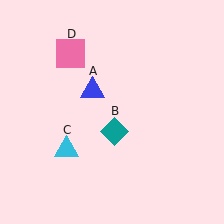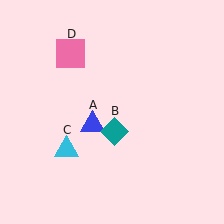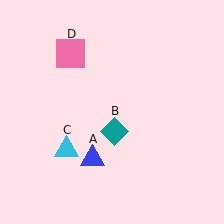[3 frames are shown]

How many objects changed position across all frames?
1 object changed position: blue triangle (object A).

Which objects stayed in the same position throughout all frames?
Teal diamond (object B) and cyan triangle (object C) and pink square (object D) remained stationary.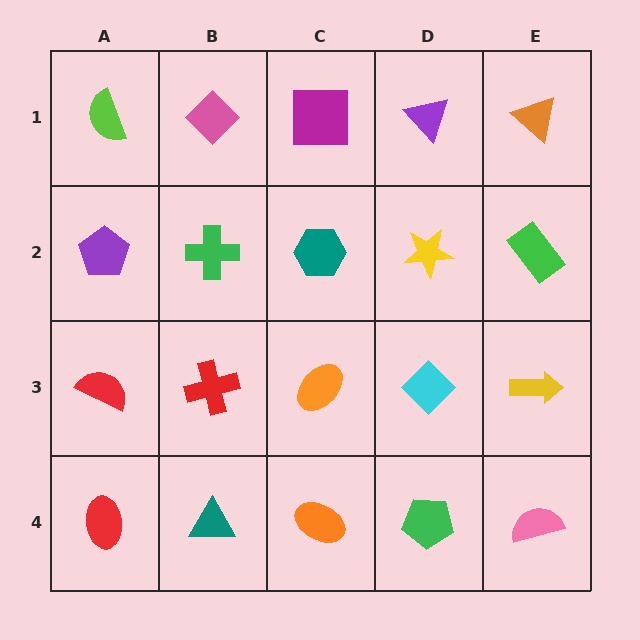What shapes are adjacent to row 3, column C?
A teal hexagon (row 2, column C), an orange ellipse (row 4, column C), a red cross (row 3, column B), a cyan diamond (row 3, column D).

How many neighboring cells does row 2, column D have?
4.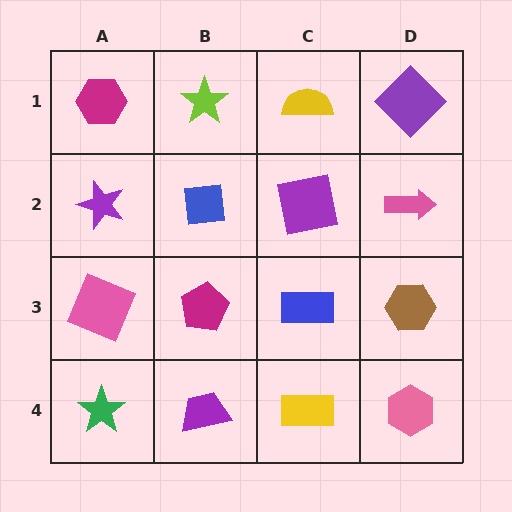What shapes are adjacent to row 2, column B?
A lime star (row 1, column B), a magenta pentagon (row 3, column B), a purple star (row 2, column A), a purple square (row 2, column C).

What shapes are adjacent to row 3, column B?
A blue square (row 2, column B), a purple trapezoid (row 4, column B), a pink square (row 3, column A), a blue rectangle (row 3, column C).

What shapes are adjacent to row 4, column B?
A magenta pentagon (row 3, column B), a green star (row 4, column A), a yellow rectangle (row 4, column C).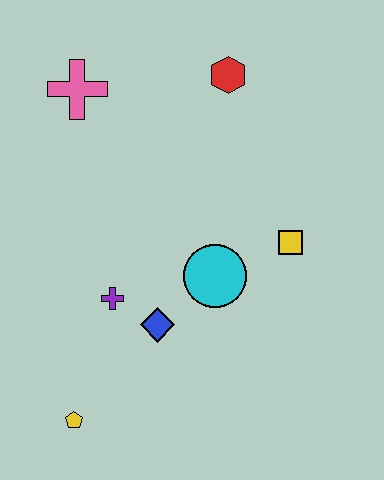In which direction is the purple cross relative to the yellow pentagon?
The purple cross is above the yellow pentagon.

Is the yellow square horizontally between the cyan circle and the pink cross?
No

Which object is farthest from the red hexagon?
The yellow pentagon is farthest from the red hexagon.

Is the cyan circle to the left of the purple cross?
No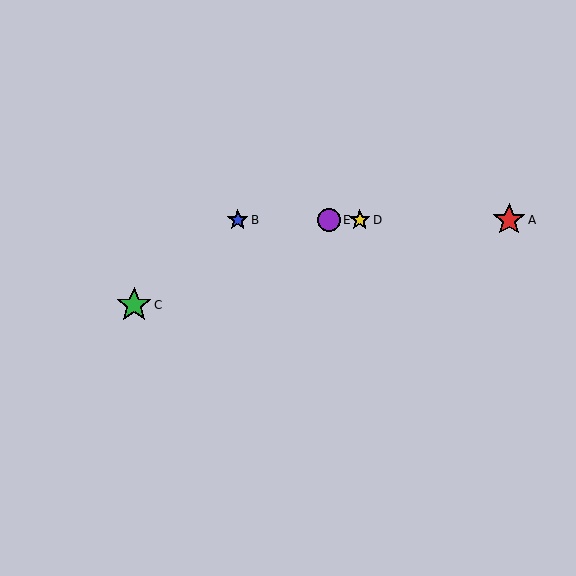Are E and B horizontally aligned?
Yes, both are at y≈220.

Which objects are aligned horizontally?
Objects A, B, D, E are aligned horizontally.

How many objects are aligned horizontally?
4 objects (A, B, D, E) are aligned horizontally.